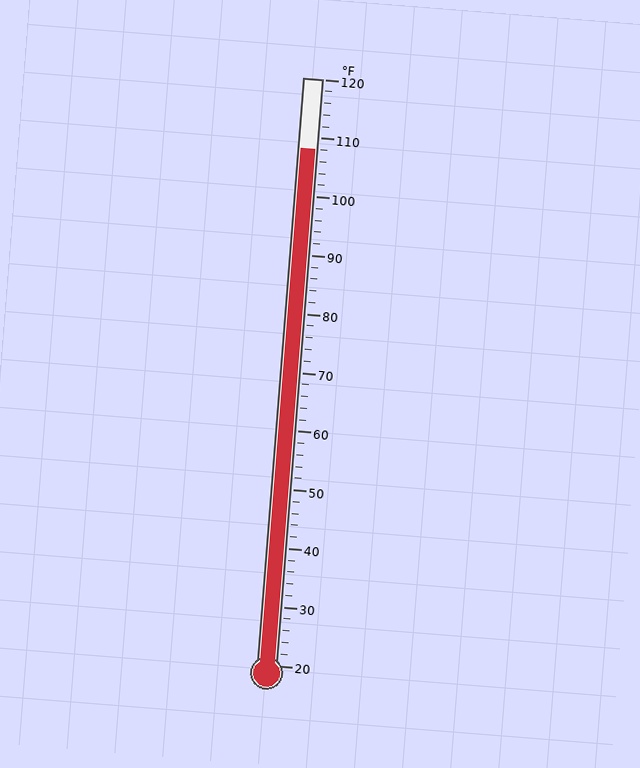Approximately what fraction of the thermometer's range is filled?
The thermometer is filled to approximately 90% of its range.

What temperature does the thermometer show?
The thermometer shows approximately 108°F.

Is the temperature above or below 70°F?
The temperature is above 70°F.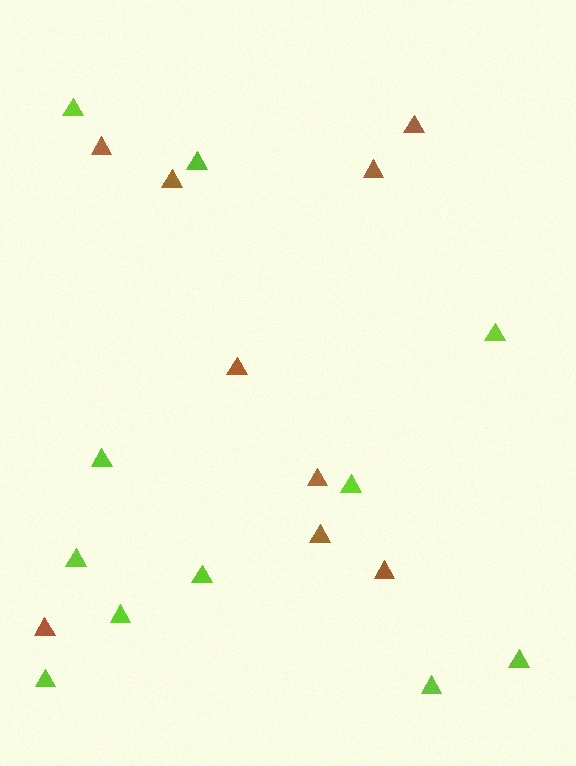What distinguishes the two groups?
There are 2 groups: one group of lime triangles (11) and one group of brown triangles (9).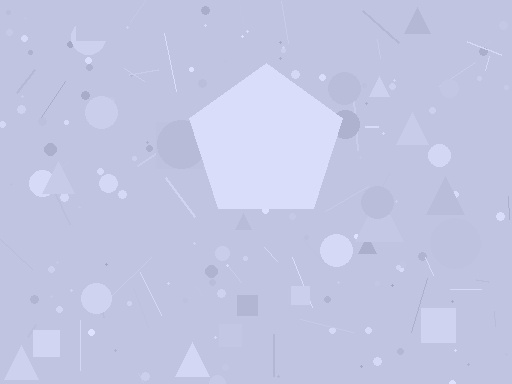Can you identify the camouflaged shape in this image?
The camouflaged shape is a pentagon.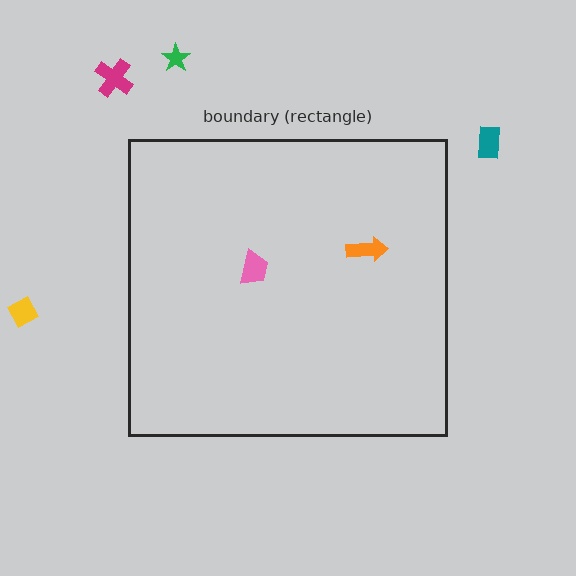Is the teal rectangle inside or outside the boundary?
Outside.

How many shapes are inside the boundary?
2 inside, 4 outside.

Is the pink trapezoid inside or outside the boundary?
Inside.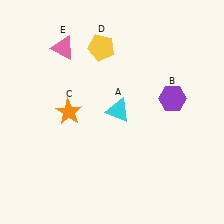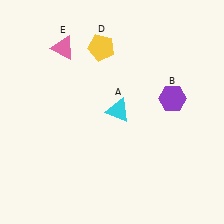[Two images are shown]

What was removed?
The orange star (C) was removed in Image 2.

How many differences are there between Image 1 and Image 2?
There is 1 difference between the two images.